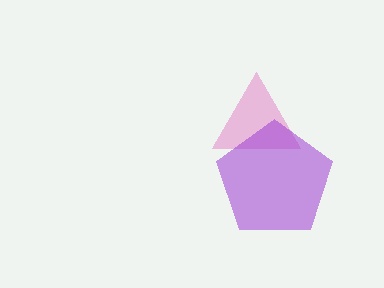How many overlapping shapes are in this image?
There are 2 overlapping shapes in the image.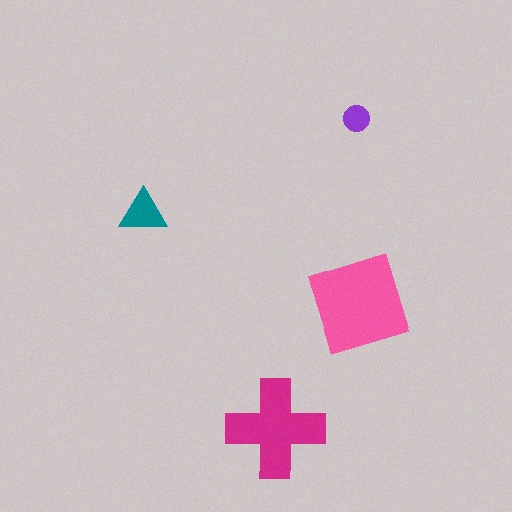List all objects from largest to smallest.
The pink square, the magenta cross, the teal triangle, the purple circle.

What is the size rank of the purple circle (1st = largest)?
4th.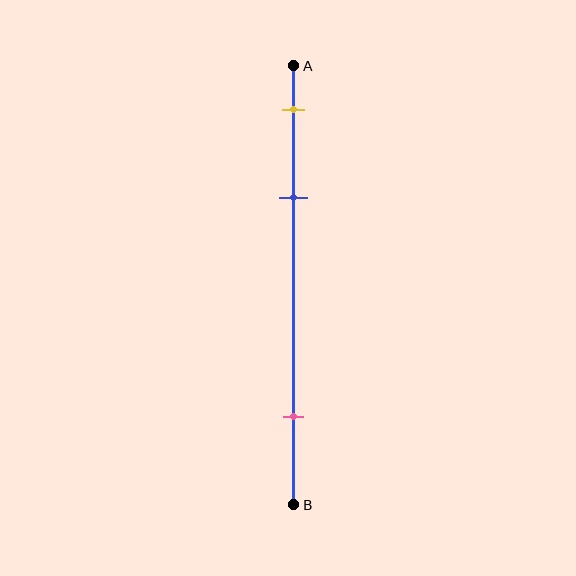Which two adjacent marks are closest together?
The yellow and blue marks are the closest adjacent pair.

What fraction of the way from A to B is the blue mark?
The blue mark is approximately 30% (0.3) of the way from A to B.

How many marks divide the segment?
There are 3 marks dividing the segment.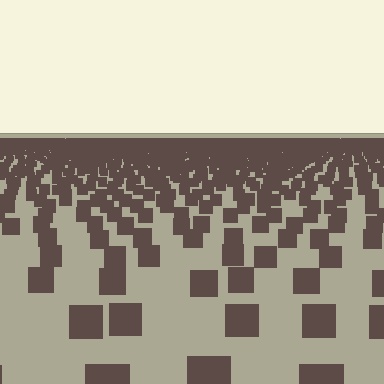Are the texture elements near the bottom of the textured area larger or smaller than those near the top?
Larger. Near the bottom, elements are closer to the viewer and appear at a bigger on-screen size.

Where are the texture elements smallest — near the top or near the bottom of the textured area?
Near the top.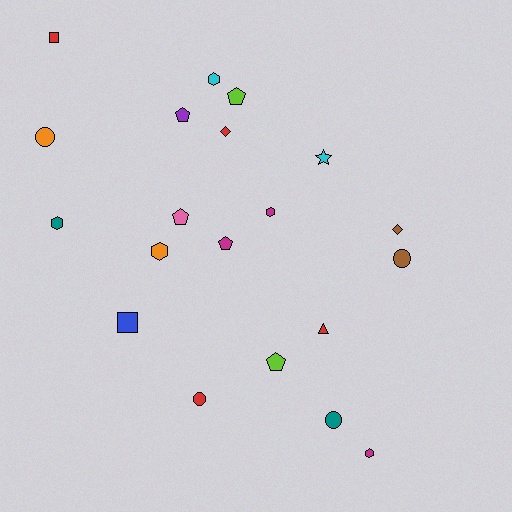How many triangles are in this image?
There is 1 triangle.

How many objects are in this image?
There are 20 objects.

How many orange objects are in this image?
There are 2 orange objects.